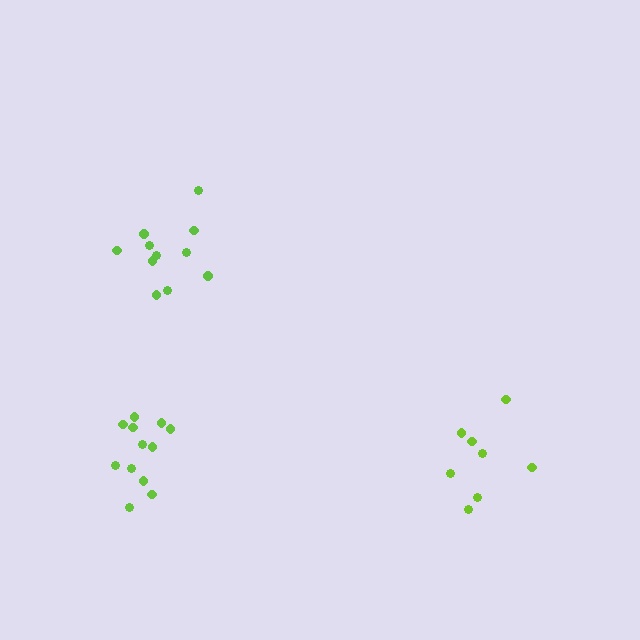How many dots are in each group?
Group 1: 11 dots, Group 2: 8 dots, Group 3: 12 dots (31 total).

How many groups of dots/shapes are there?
There are 3 groups.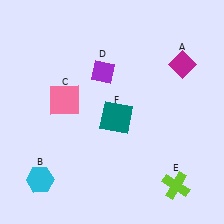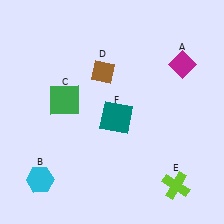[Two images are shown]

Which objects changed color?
C changed from pink to green. D changed from purple to brown.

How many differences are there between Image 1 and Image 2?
There are 2 differences between the two images.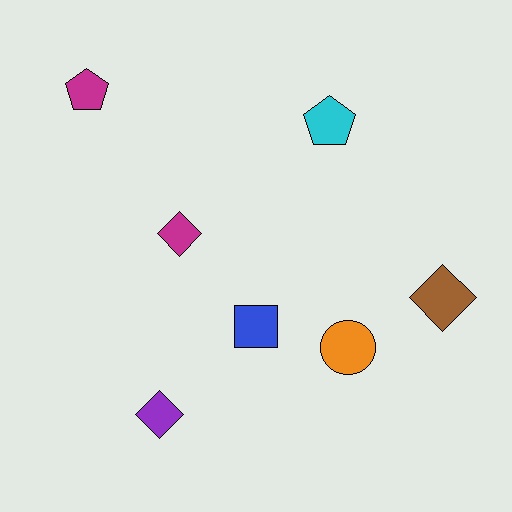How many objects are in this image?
There are 7 objects.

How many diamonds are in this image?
There are 3 diamonds.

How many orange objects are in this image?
There is 1 orange object.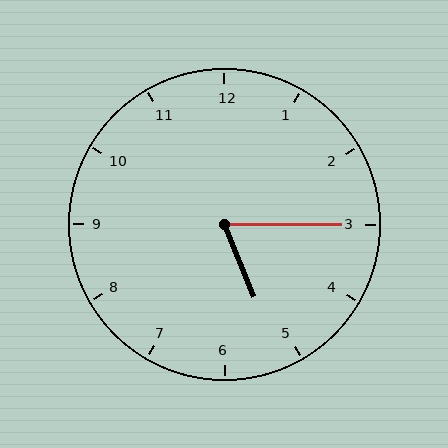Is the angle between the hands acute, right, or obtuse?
It is acute.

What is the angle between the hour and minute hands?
Approximately 68 degrees.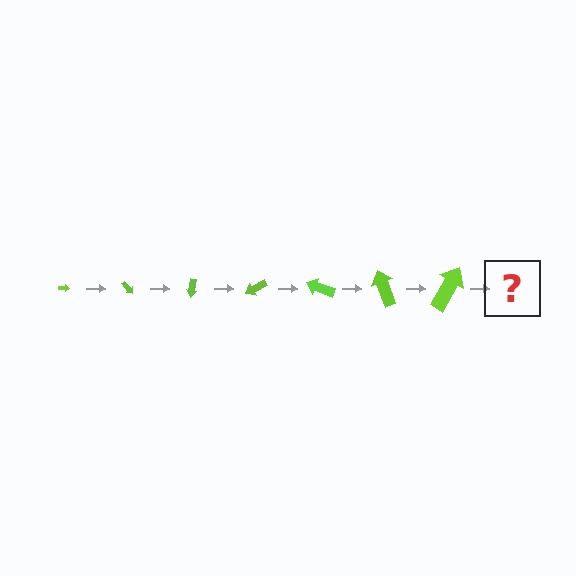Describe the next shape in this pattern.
It should be an arrow, larger than the previous one and rotated 350 degrees from the start.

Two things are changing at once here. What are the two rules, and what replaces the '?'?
The two rules are that the arrow grows larger each step and it rotates 50 degrees each step. The '?' should be an arrow, larger than the previous one and rotated 350 degrees from the start.